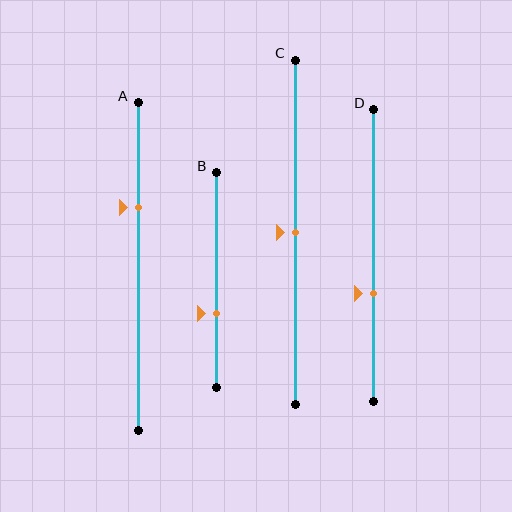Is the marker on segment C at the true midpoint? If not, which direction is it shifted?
Yes, the marker on segment C is at the true midpoint.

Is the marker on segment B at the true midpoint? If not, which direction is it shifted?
No, the marker on segment B is shifted downward by about 16% of the segment length.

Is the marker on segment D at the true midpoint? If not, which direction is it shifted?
No, the marker on segment D is shifted downward by about 13% of the segment length.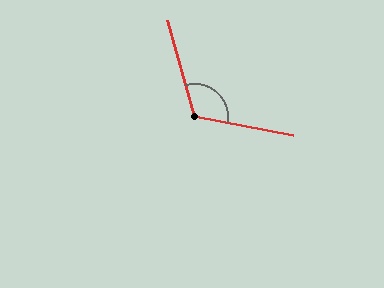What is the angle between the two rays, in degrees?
Approximately 117 degrees.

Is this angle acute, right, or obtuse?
It is obtuse.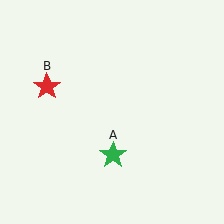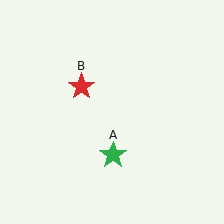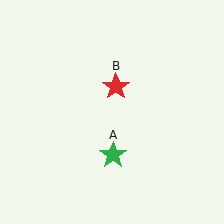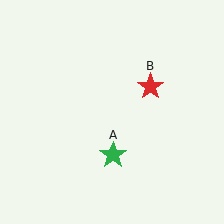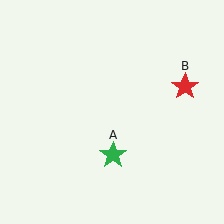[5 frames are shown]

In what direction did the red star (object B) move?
The red star (object B) moved right.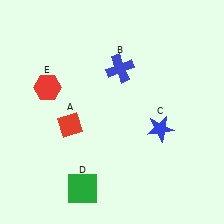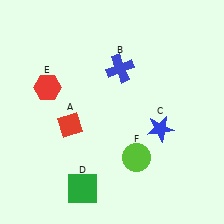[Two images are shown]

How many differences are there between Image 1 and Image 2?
There is 1 difference between the two images.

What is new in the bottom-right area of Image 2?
A lime circle (F) was added in the bottom-right area of Image 2.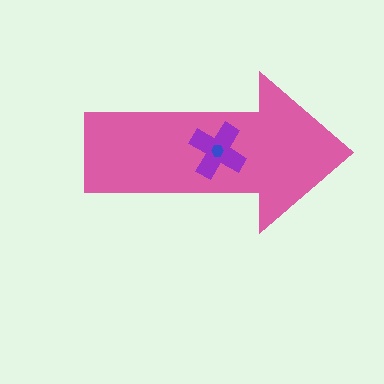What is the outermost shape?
The pink arrow.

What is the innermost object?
The blue hexagon.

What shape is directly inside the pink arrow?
The purple cross.